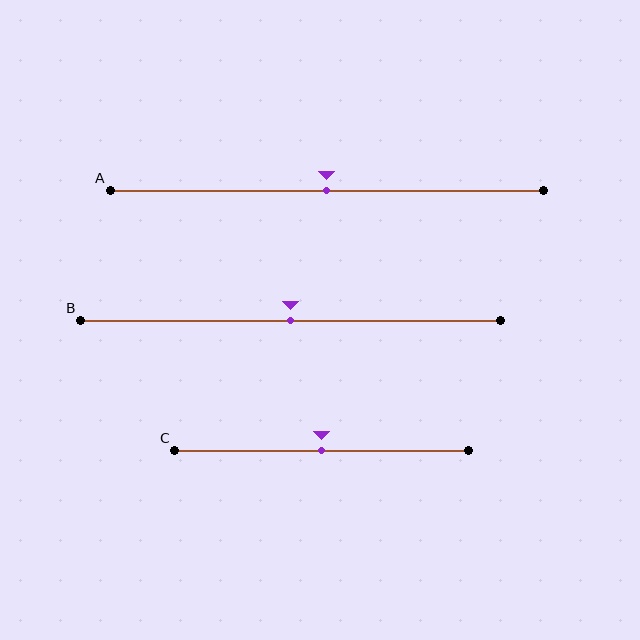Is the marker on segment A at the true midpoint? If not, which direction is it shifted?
Yes, the marker on segment A is at the true midpoint.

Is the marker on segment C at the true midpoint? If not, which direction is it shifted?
Yes, the marker on segment C is at the true midpoint.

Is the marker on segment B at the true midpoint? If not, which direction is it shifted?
Yes, the marker on segment B is at the true midpoint.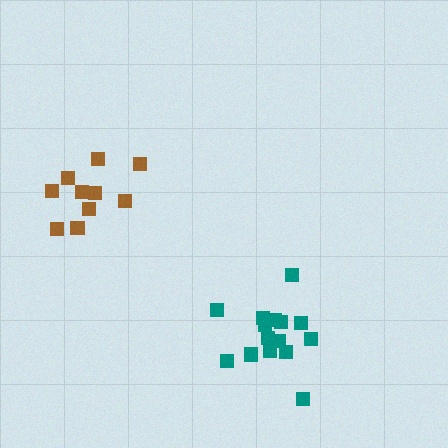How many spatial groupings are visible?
There are 2 spatial groupings.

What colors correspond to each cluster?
The clusters are colored: teal, brown.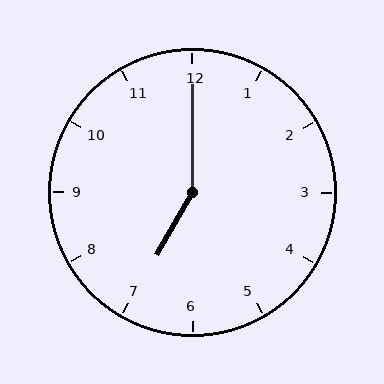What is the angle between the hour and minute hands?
Approximately 150 degrees.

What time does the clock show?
7:00.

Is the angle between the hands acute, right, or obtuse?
It is obtuse.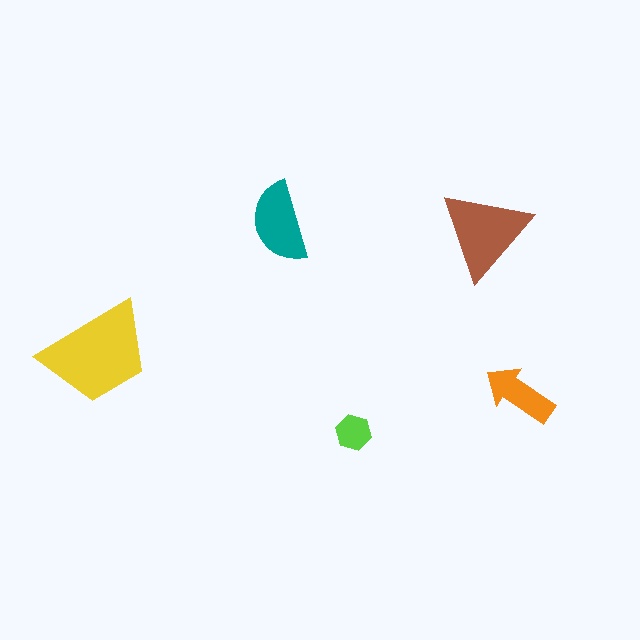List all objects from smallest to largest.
The lime hexagon, the orange arrow, the teal semicircle, the brown triangle, the yellow trapezoid.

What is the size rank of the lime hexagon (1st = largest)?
5th.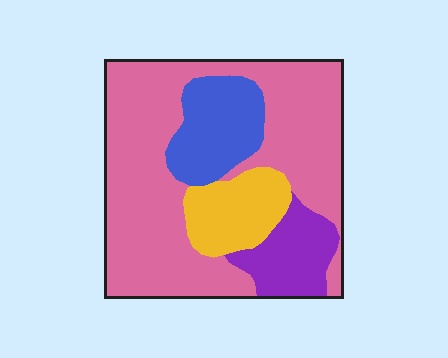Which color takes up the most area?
Pink, at roughly 60%.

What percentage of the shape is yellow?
Yellow covers 12% of the shape.